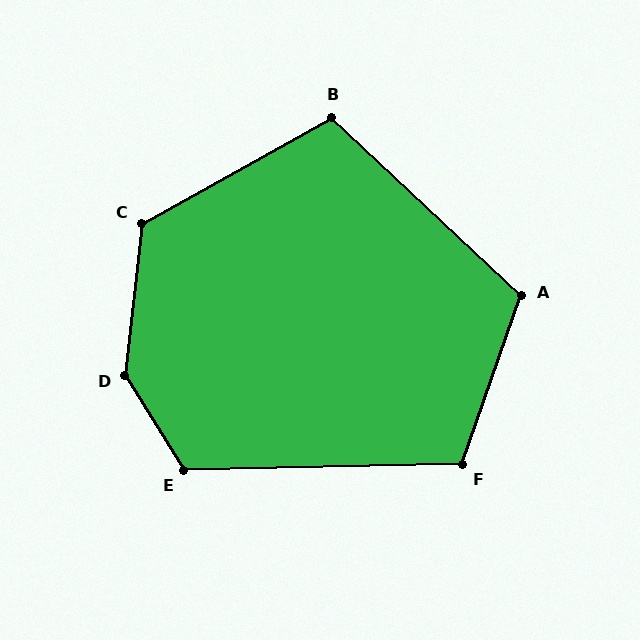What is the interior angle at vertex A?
Approximately 114 degrees (obtuse).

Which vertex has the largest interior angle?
D, at approximately 142 degrees.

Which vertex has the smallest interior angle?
B, at approximately 108 degrees.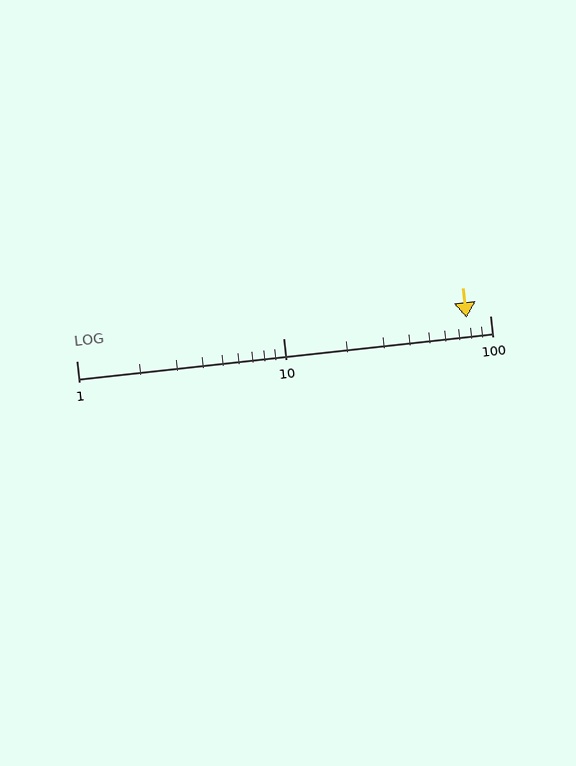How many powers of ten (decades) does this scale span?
The scale spans 2 decades, from 1 to 100.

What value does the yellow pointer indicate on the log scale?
The pointer indicates approximately 77.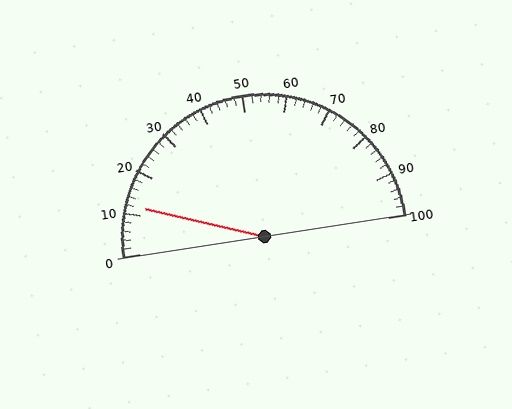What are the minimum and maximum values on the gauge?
The gauge ranges from 0 to 100.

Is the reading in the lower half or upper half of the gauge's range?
The reading is in the lower half of the range (0 to 100).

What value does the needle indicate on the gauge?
The needle indicates approximately 12.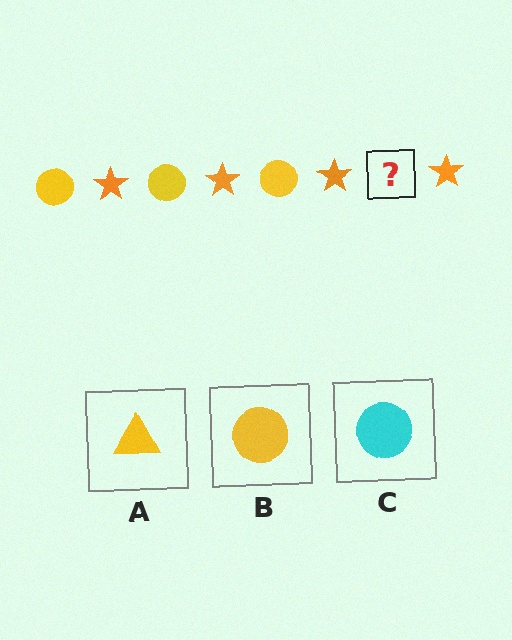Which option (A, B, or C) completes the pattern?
B.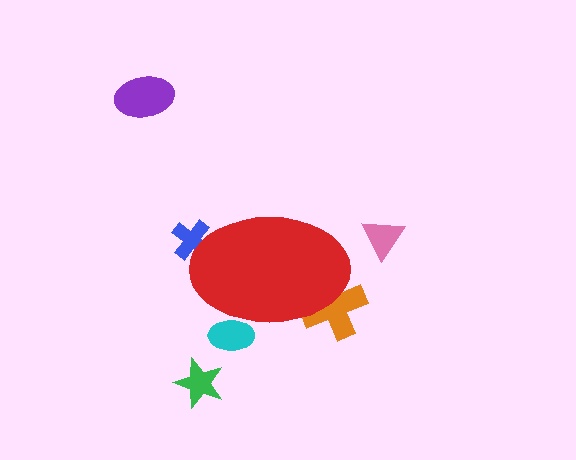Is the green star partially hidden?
No, the green star is fully visible.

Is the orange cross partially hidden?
Yes, the orange cross is partially hidden behind the red ellipse.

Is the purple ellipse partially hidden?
No, the purple ellipse is fully visible.